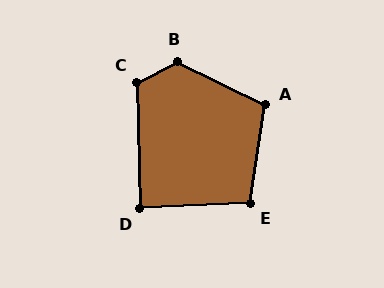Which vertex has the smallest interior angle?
D, at approximately 89 degrees.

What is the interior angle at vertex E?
Approximately 101 degrees (obtuse).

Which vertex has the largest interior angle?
B, at approximately 128 degrees.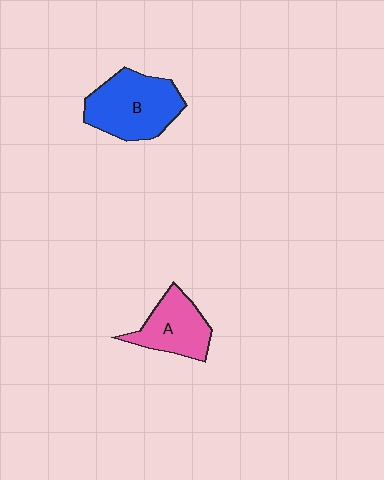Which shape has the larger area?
Shape B (blue).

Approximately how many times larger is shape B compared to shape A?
Approximately 1.4 times.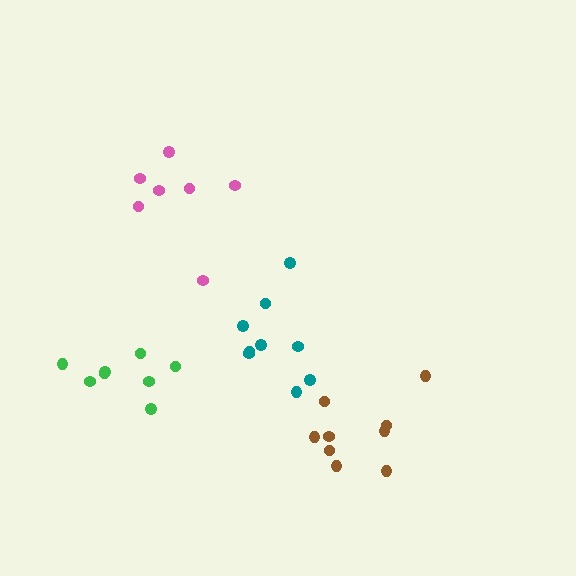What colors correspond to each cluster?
The clusters are colored: brown, pink, green, teal.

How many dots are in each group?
Group 1: 9 dots, Group 2: 7 dots, Group 3: 8 dots, Group 4: 9 dots (33 total).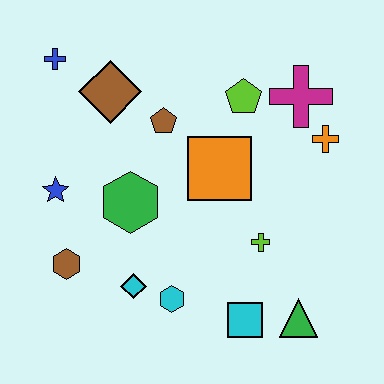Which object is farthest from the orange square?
The blue cross is farthest from the orange square.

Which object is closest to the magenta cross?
The orange cross is closest to the magenta cross.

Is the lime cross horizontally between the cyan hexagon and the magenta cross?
Yes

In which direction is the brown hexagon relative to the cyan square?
The brown hexagon is to the left of the cyan square.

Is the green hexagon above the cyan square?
Yes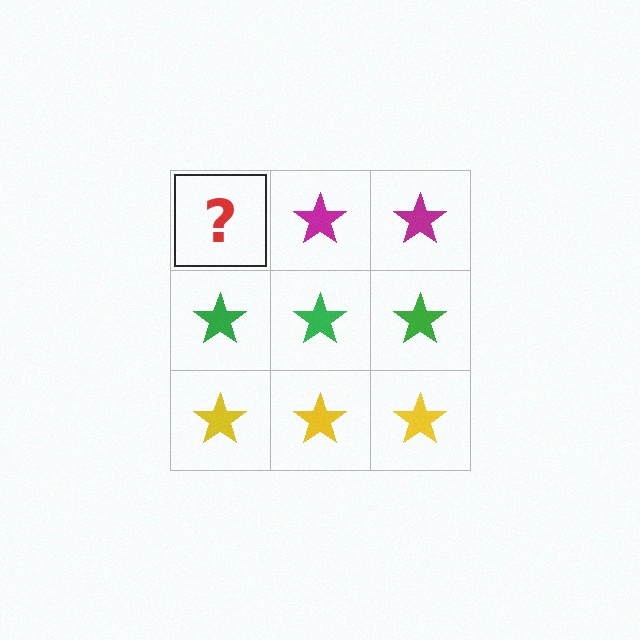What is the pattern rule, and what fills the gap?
The rule is that each row has a consistent color. The gap should be filled with a magenta star.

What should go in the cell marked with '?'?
The missing cell should contain a magenta star.